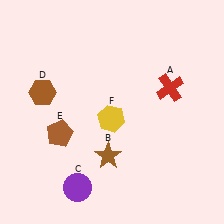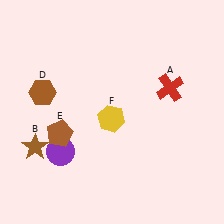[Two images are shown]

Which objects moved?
The objects that moved are: the brown star (B), the purple circle (C).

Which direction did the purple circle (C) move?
The purple circle (C) moved up.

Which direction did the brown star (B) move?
The brown star (B) moved left.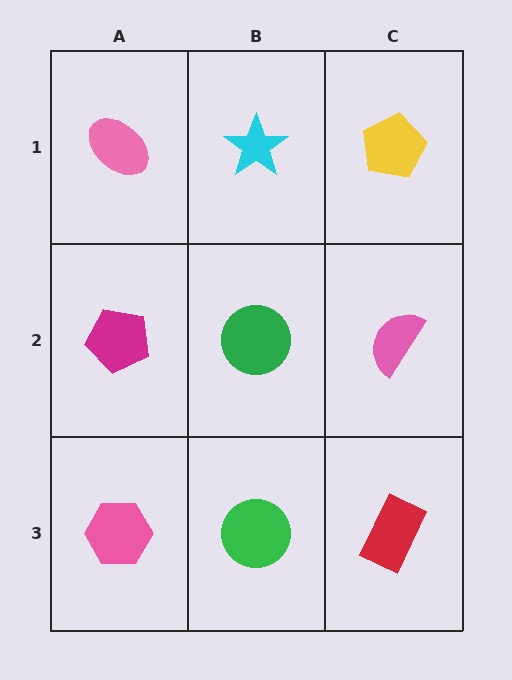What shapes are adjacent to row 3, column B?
A green circle (row 2, column B), a pink hexagon (row 3, column A), a red rectangle (row 3, column C).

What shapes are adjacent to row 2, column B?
A cyan star (row 1, column B), a green circle (row 3, column B), a magenta pentagon (row 2, column A), a pink semicircle (row 2, column C).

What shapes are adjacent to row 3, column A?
A magenta pentagon (row 2, column A), a green circle (row 3, column B).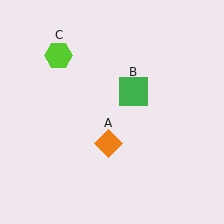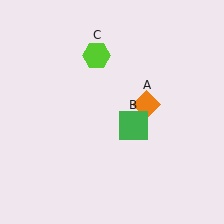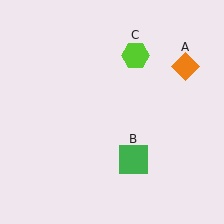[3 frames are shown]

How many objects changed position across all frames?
3 objects changed position: orange diamond (object A), green square (object B), lime hexagon (object C).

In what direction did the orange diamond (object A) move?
The orange diamond (object A) moved up and to the right.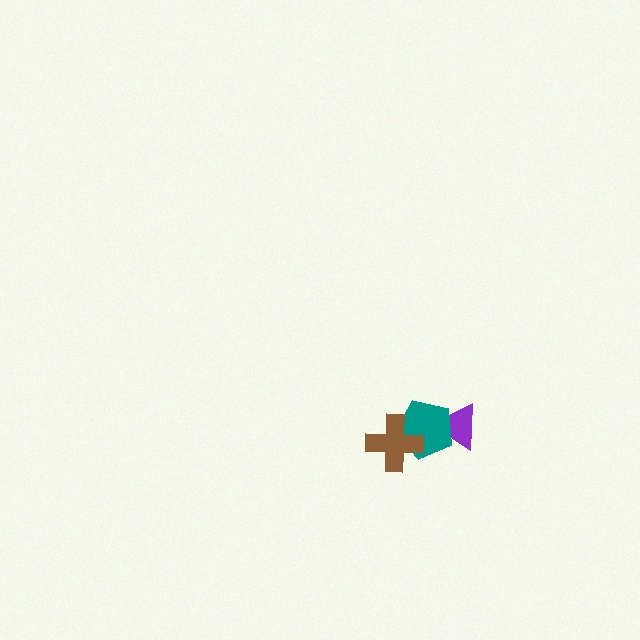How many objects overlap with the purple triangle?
1 object overlaps with the purple triangle.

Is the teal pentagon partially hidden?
Yes, it is partially covered by another shape.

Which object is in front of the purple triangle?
The teal pentagon is in front of the purple triangle.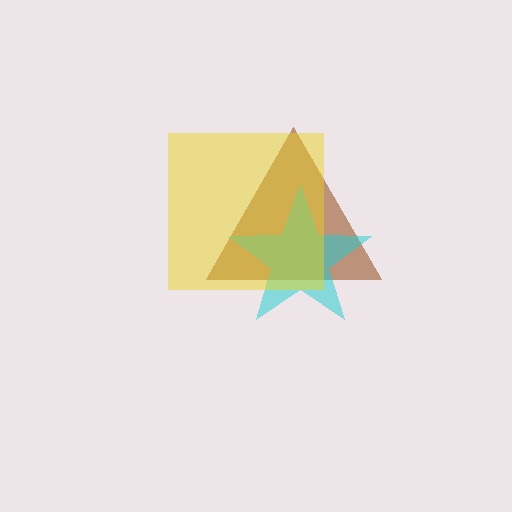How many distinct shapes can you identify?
There are 3 distinct shapes: a brown triangle, a cyan star, a yellow square.